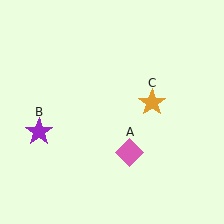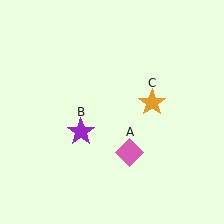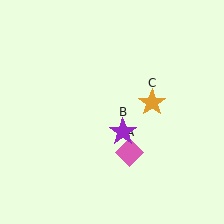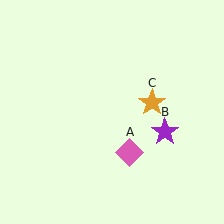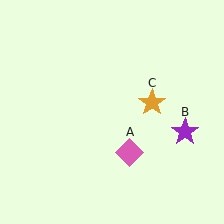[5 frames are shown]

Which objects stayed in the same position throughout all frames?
Pink diamond (object A) and orange star (object C) remained stationary.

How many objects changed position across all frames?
1 object changed position: purple star (object B).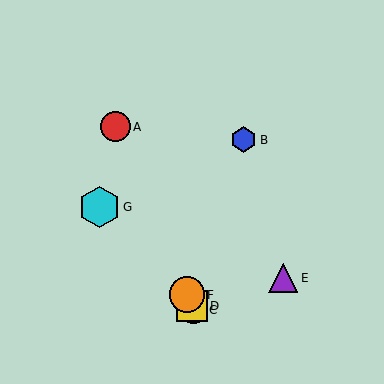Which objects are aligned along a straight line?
Objects A, C, D, F are aligned along a straight line.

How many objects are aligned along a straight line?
4 objects (A, C, D, F) are aligned along a straight line.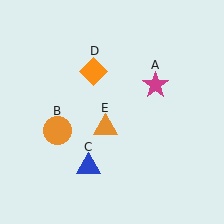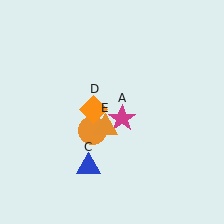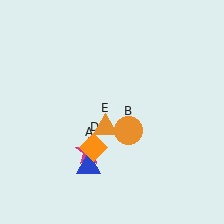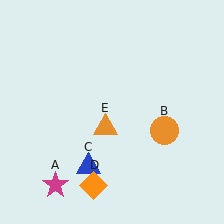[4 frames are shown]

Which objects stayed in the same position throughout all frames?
Blue triangle (object C) and orange triangle (object E) remained stationary.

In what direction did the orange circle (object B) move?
The orange circle (object B) moved right.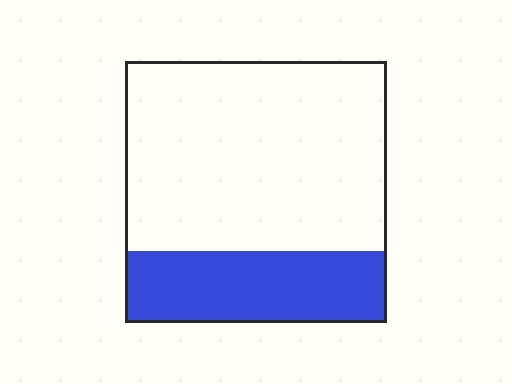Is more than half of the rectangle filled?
No.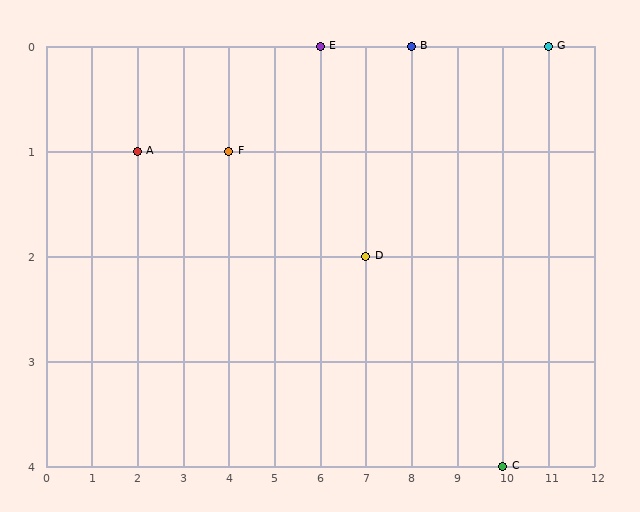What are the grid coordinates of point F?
Point F is at grid coordinates (4, 1).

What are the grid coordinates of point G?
Point G is at grid coordinates (11, 0).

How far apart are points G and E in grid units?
Points G and E are 5 columns apart.